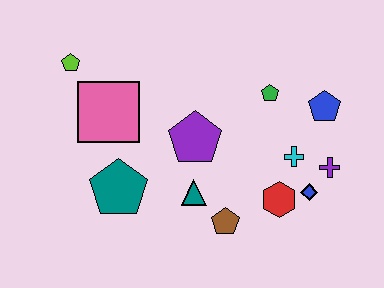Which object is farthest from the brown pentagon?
The lime pentagon is farthest from the brown pentagon.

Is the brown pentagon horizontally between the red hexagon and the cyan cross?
No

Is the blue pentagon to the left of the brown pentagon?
No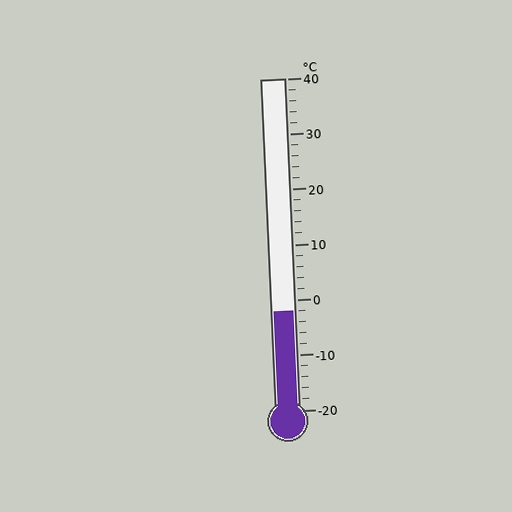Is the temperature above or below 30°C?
The temperature is below 30°C.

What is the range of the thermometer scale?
The thermometer scale ranges from -20°C to 40°C.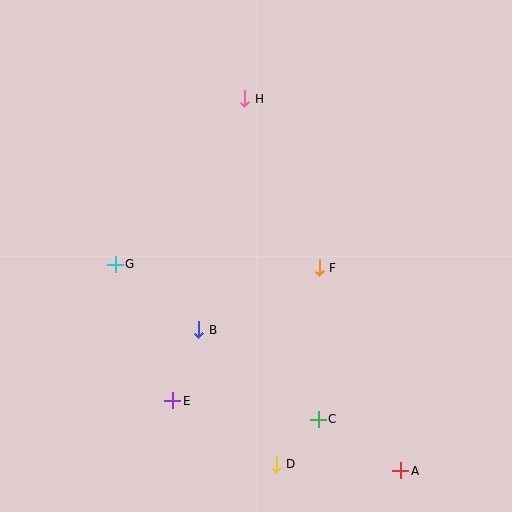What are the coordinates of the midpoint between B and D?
The midpoint between B and D is at (238, 397).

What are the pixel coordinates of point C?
Point C is at (318, 419).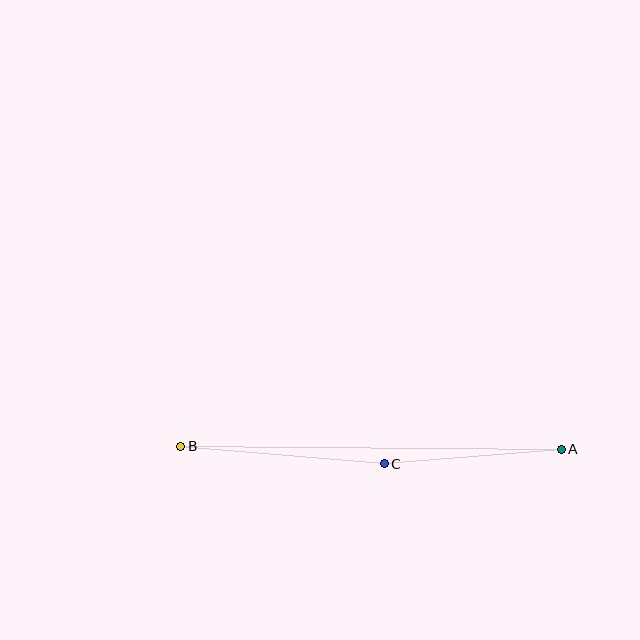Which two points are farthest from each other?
Points A and B are farthest from each other.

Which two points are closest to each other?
Points A and C are closest to each other.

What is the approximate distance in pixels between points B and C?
The distance between B and C is approximately 204 pixels.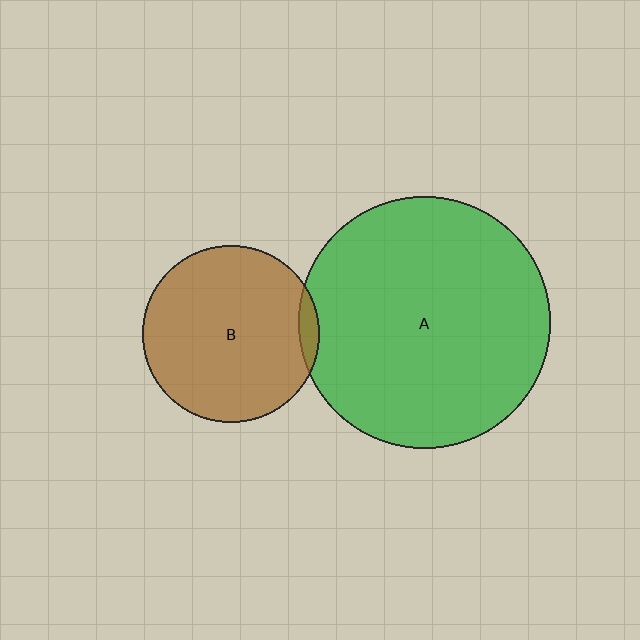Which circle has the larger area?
Circle A (green).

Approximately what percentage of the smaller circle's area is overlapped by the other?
Approximately 5%.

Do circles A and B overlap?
Yes.